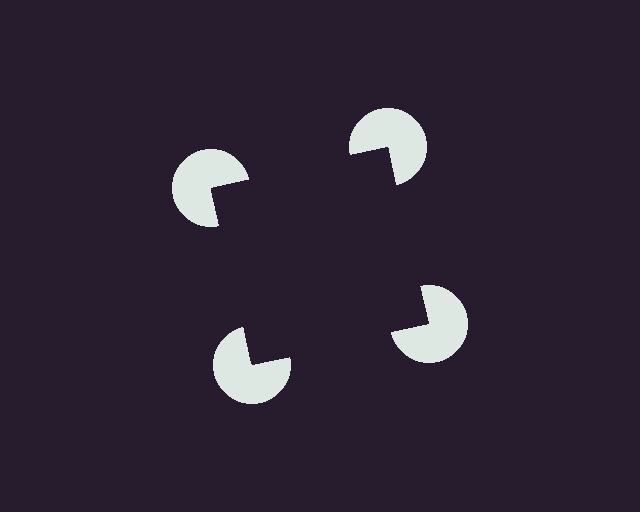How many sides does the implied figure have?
4 sides.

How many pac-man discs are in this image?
There are 4 — one at each vertex of the illusory square.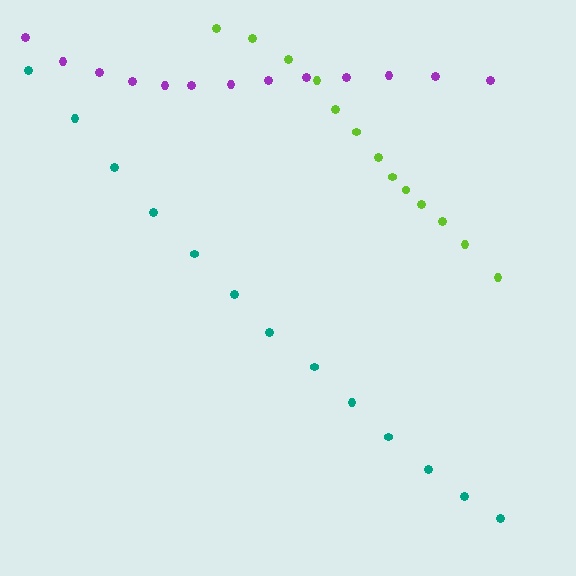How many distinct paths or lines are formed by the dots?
There are 3 distinct paths.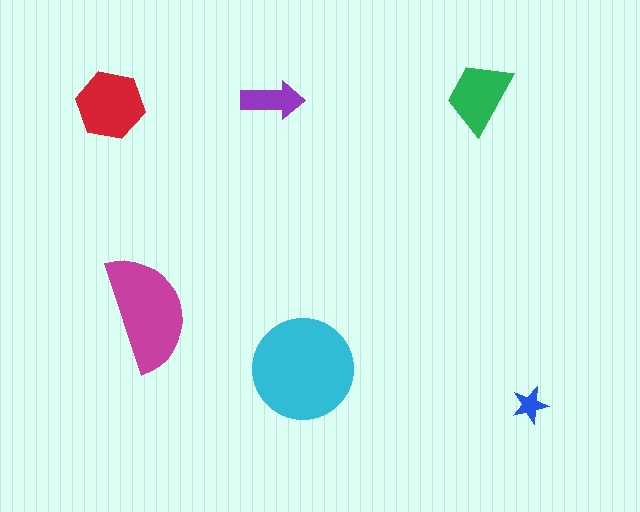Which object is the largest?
The cyan circle.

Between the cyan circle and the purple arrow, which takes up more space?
The cyan circle.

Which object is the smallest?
The blue star.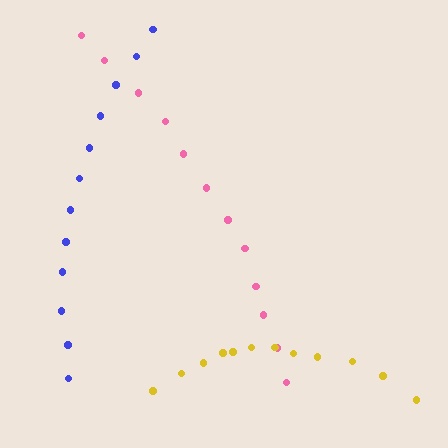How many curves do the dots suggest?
There are 3 distinct paths.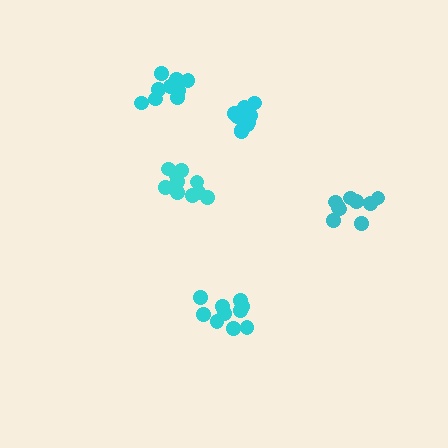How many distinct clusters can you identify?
There are 5 distinct clusters.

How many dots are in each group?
Group 1: 10 dots, Group 2: 10 dots, Group 3: 10 dots, Group 4: 10 dots, Group 5: 11 dots (51 total).